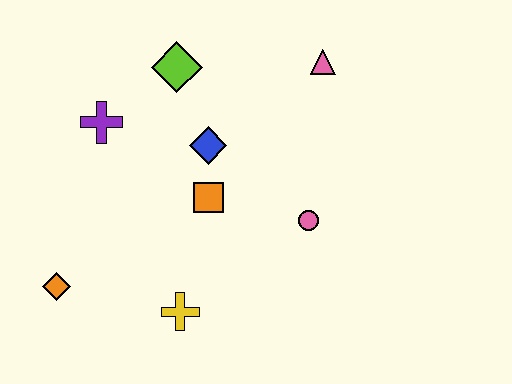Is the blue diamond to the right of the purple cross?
Yes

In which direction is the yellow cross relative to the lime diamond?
The yellow cross is below the lime diamond.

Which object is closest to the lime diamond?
The blue diamond is closest to the lime diamond.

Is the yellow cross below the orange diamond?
Yes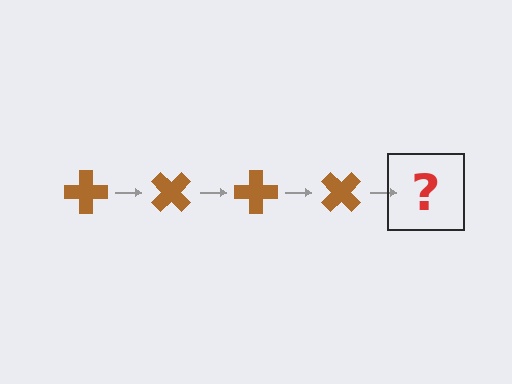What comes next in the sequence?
The next element should be a brown cross rotated 180 degrees.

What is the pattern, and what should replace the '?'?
The pattern is that the cross rotates 45 degrees each step. The '?' should be a brown cross rotated 180 degrees.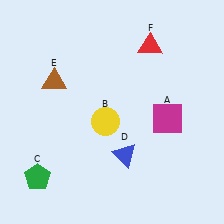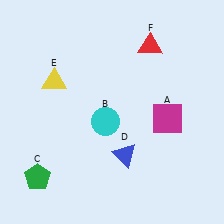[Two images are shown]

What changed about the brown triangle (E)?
In Image 1, E is brown. In Image 2, it changed to yellow.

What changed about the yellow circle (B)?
In Image 1, B is yellow. In Image 2, it changed to cyan.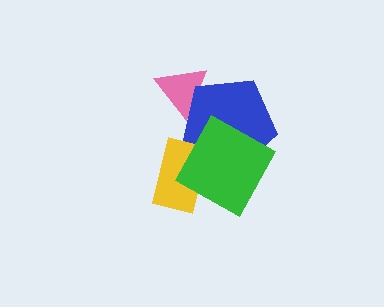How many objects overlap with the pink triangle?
1 object overlaps with the pink triangle.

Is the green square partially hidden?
No, no other shape covers it.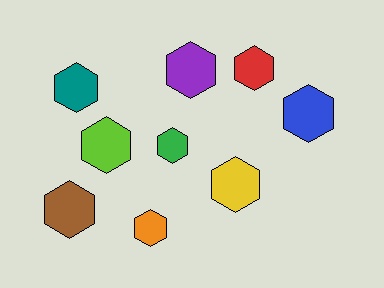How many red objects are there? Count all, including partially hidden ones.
There is 1 red object.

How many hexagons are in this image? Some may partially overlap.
There are 9 hexagons.